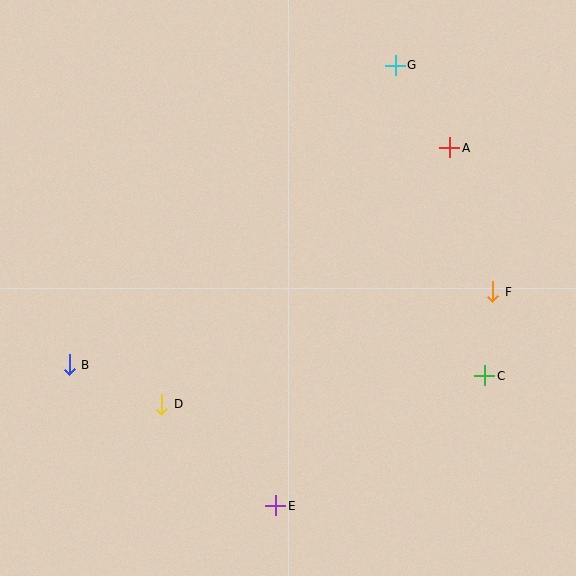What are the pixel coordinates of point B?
Point B is at (69, 365).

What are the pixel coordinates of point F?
Point F is at (493, 292).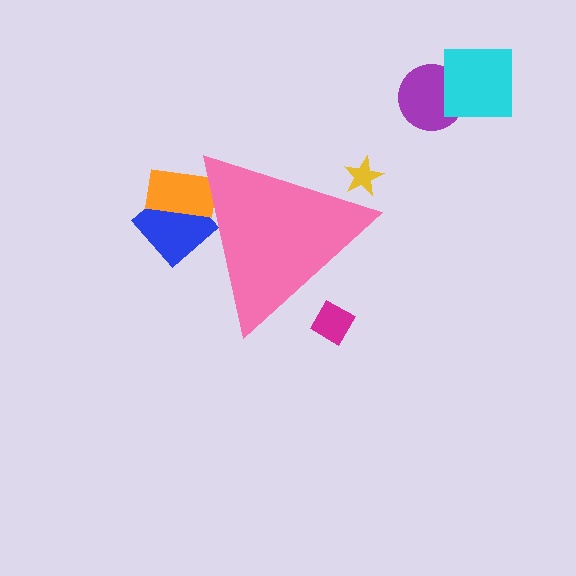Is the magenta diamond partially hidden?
Yes, the magenta diamond is partially hidden behind the pink triangle.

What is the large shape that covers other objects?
A pink triangle.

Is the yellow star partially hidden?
Yes, the yellow star is partially hidden behind the pink triangle.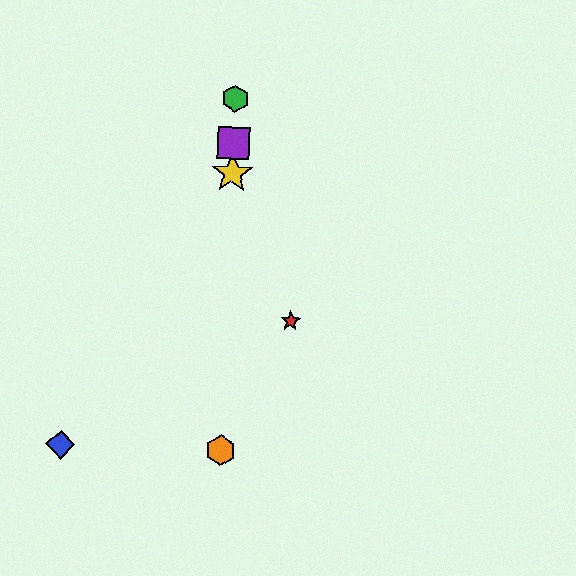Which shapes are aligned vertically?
The green hexagon, the yellow star, the purple square, the orange hexagon are aligned vertically.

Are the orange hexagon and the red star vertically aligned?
No, the orange hexagon is at x≈221 and the red star is at x≈291.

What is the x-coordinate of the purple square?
The purple square is at x≈234.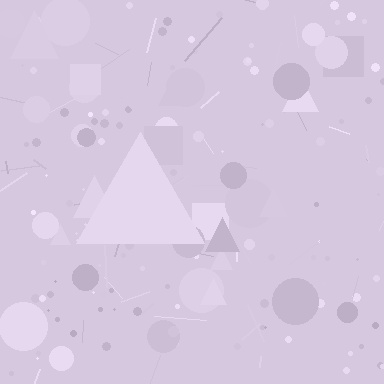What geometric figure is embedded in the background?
A triangle is embedded in the background.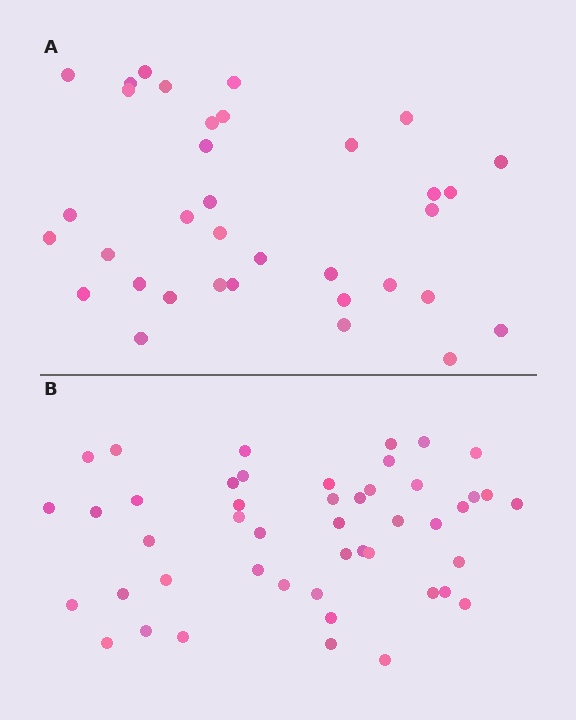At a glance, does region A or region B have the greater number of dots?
Region B (the bottom region) has more dots.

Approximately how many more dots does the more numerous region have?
Region B has roughly 12 or so more dots than region A.